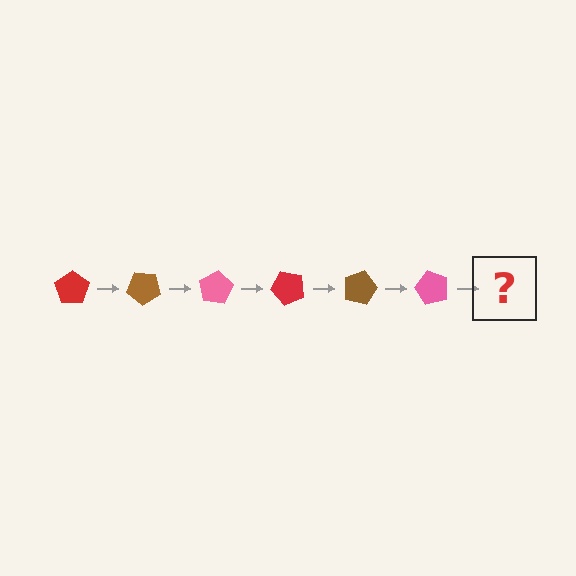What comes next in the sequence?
The next element should be a red pentagon, rotated 240 degrees from the start.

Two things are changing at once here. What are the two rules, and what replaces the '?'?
The two rules are that it rotates 40 degrees each step and the color cycles through red, brown, and pink. The '?' should be a red pentagon, rotated 240 degrees from the start.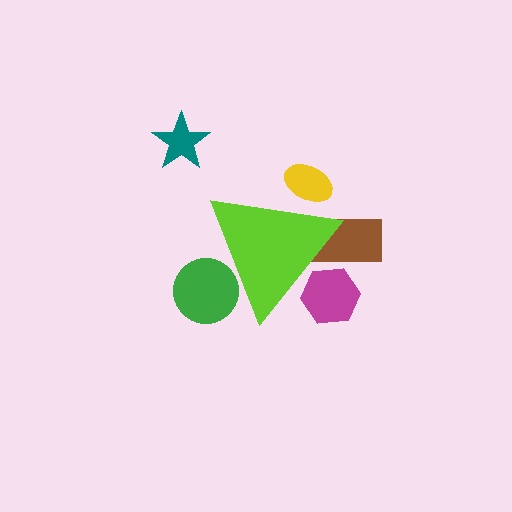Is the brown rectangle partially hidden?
Yes, the brown rectangle is partially hidden behind the lime triangle.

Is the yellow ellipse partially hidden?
Yes, the yellow ellipse is partially hidden behind the lime triangle.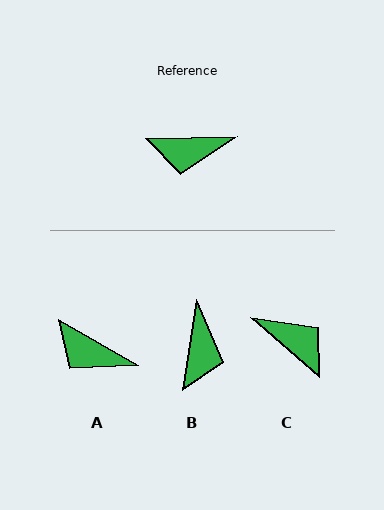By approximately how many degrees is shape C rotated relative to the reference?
Approximately 138 degrees counter-clockwise.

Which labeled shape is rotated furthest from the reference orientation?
C, about 138 degrees away.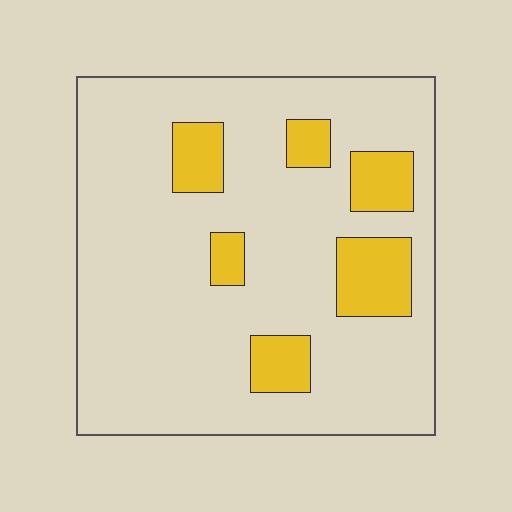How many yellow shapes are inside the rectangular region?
6.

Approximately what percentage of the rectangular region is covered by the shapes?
Approximately 15%.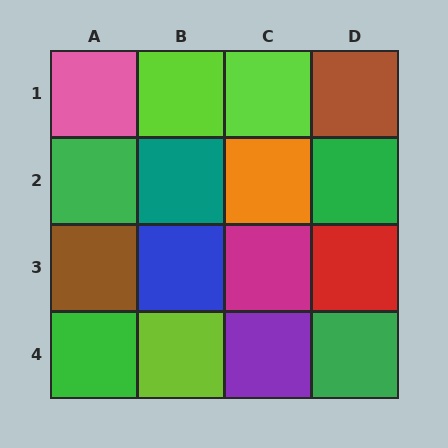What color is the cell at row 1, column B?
Lime.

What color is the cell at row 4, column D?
Green.